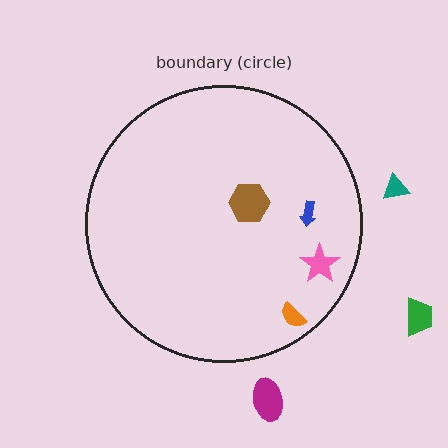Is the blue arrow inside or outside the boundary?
Inside.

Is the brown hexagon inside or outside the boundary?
Inside.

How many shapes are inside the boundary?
4 inside, 3 outside.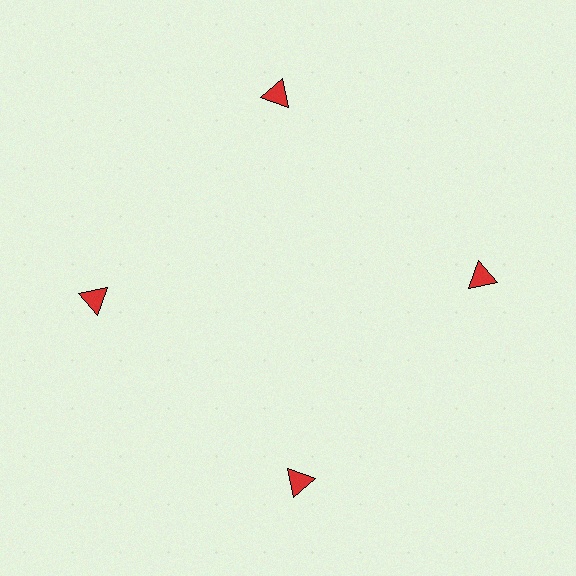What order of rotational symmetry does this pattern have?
This pattern has 4-fold rotational symmetry.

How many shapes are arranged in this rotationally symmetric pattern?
There are 4 shapes, arranged in 4 groups of 1.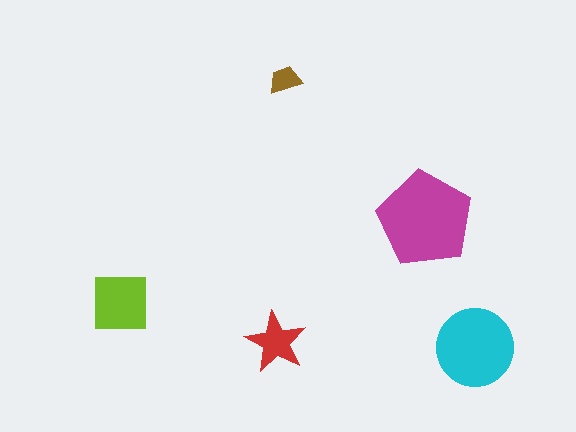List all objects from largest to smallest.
The magenta pentagon, the cyan circle, the lime square, the red star, the brown trapezoid.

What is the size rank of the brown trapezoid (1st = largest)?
5th.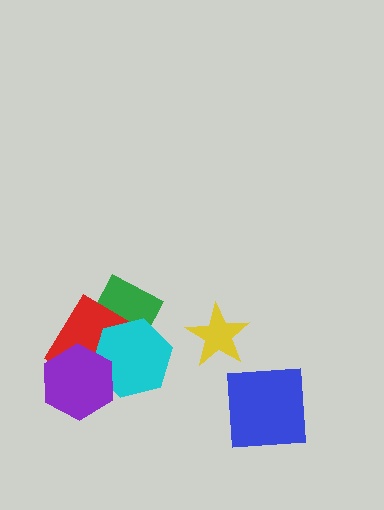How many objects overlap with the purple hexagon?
2 objects overlap with the purple hexagon.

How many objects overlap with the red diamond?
3 objects overlap with the red diamond.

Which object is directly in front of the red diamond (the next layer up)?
The cyan hexagon is directly in front of the red diamond.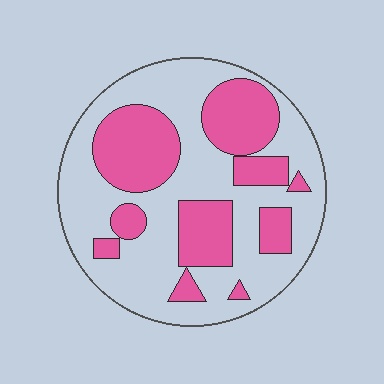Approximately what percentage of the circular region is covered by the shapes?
Approximately 35%.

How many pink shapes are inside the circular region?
10.